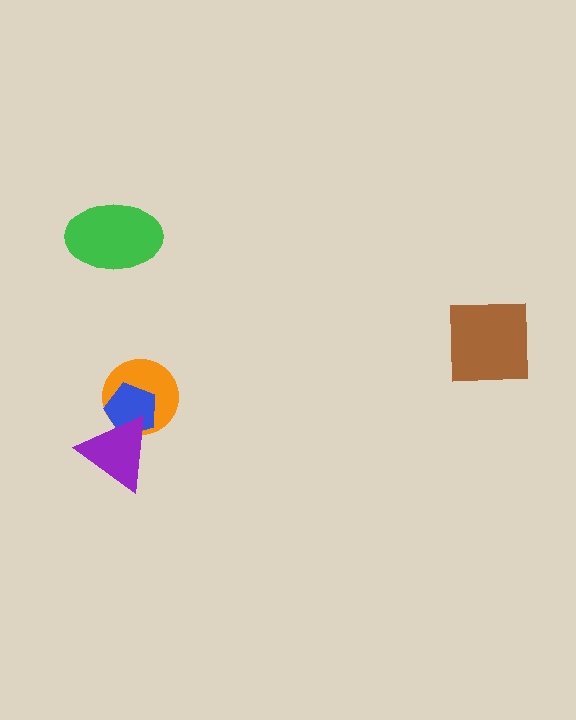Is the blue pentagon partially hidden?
Yes, it is partially covered by another shape.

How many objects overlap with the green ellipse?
0 objects overlap with the green ellipse.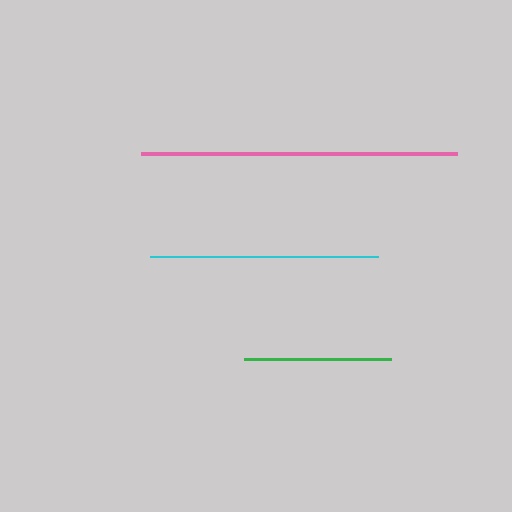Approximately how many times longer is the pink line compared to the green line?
The pink line is approximately 2.2 times the length of the green line.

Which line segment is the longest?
The pink line is the longest at approximately 316 pixels.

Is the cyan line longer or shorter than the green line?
The cyan line is longer than the green line.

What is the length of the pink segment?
The pink segment is approximately 316 pixels long.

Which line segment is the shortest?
The green line is the shortest at approximately 147 pixels.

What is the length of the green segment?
The green segment is approximately 147 pixels long.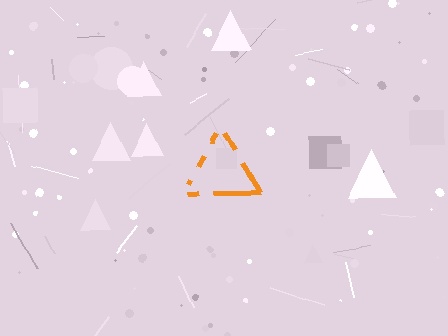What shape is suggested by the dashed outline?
The dashed outline suggests a triangle.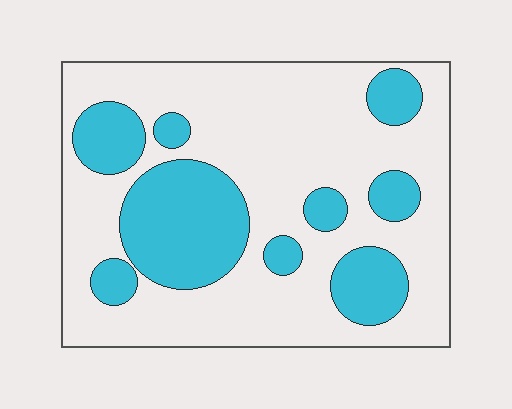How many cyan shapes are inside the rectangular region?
9.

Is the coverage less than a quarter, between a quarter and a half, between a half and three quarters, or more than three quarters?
Between a quarter and a half.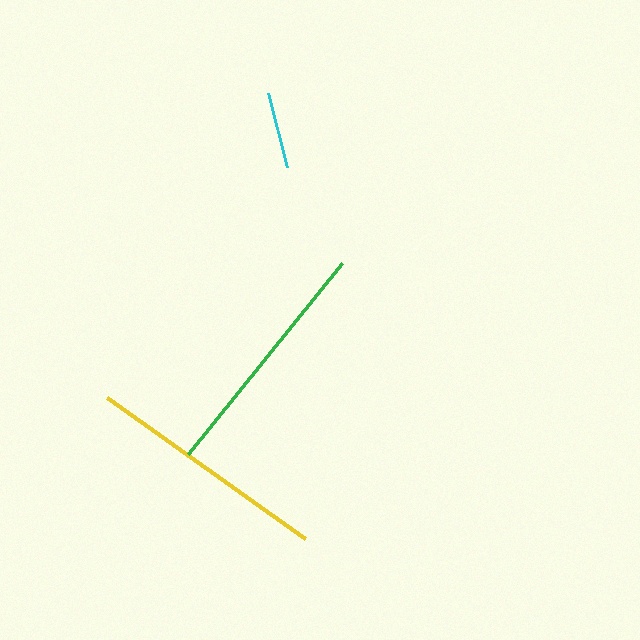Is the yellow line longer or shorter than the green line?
The green line is longer than the yellow line.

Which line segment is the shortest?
The cyan line is the shortest at approximately 77 pixels.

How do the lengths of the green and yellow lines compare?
The green and yellow lines are approximately the same length.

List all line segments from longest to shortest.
From longest to shortest: green, yellow, cyan.